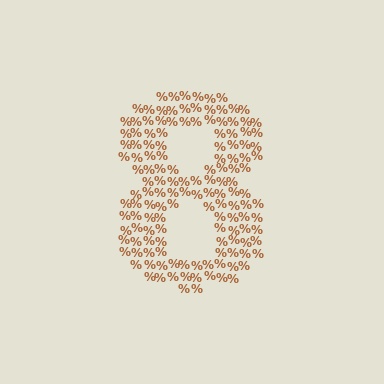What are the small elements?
The small elements are percent signs.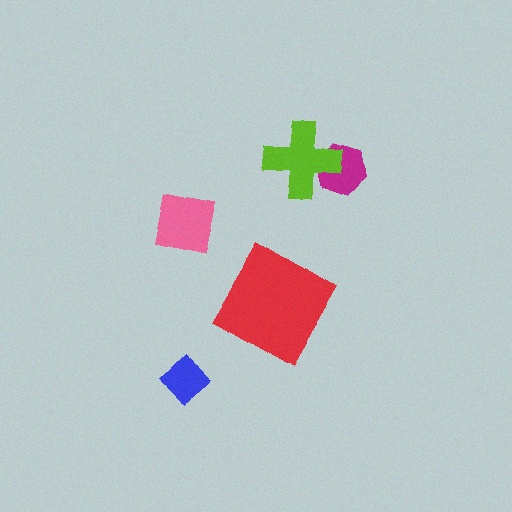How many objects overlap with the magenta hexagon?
1 object overlaps with the magenta hexagon.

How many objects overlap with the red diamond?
0 objects overlap with the red diamond.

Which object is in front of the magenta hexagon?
The lime cross is in front of the magenta hexagon.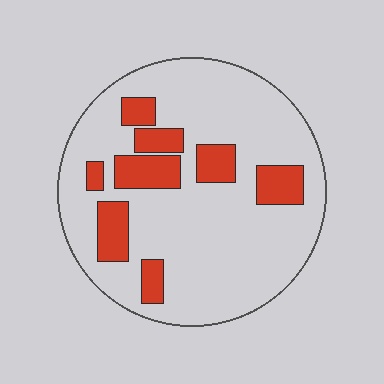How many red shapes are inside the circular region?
8.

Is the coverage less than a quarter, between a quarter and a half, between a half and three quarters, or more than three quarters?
Less than a quarter.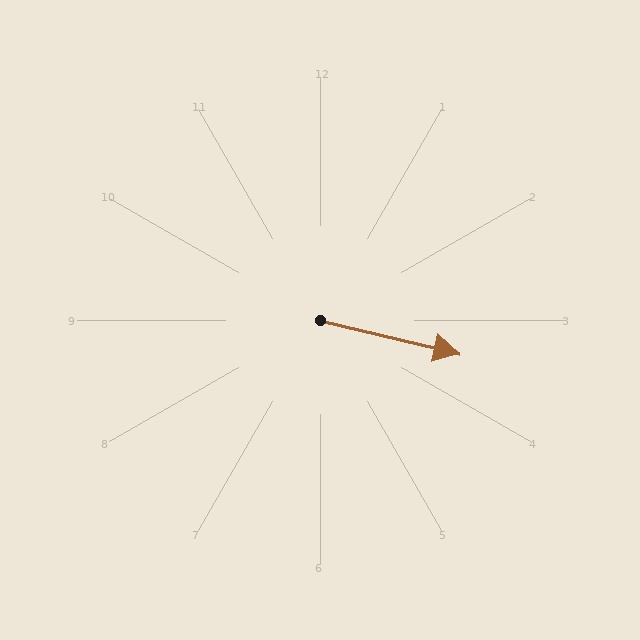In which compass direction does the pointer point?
East.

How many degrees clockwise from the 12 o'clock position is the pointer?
Approximately 103 degrees.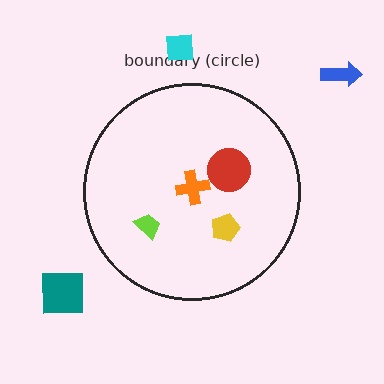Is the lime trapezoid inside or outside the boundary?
Inside.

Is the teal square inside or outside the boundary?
Outside.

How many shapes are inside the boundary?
4 inside, 3 outside.